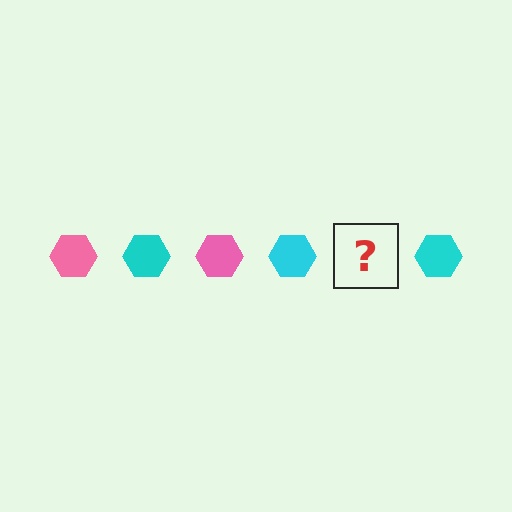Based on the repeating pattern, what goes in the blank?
The blank should be a pink hexagon.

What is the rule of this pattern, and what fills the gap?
The rule is that the pattern cycles through pink, cyan hexagons. The gap should be filled with a pink hexagon.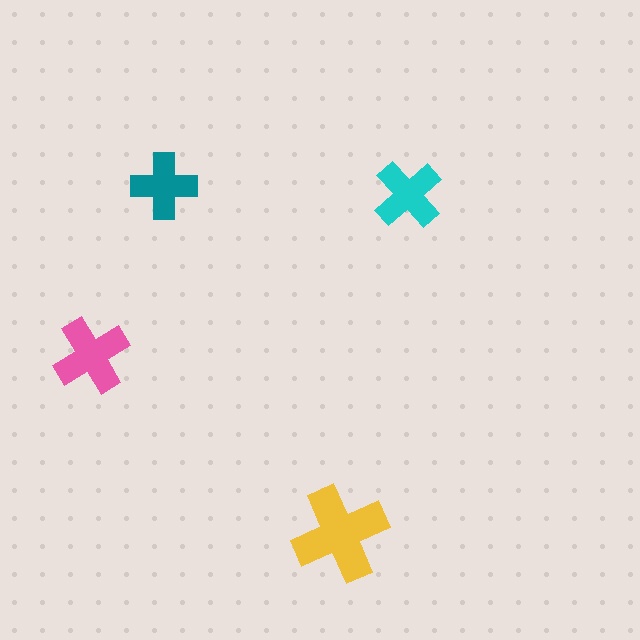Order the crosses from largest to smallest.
the yellow one, the pink one, the cyan one, the teal one.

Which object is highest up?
The teal cross is topmost.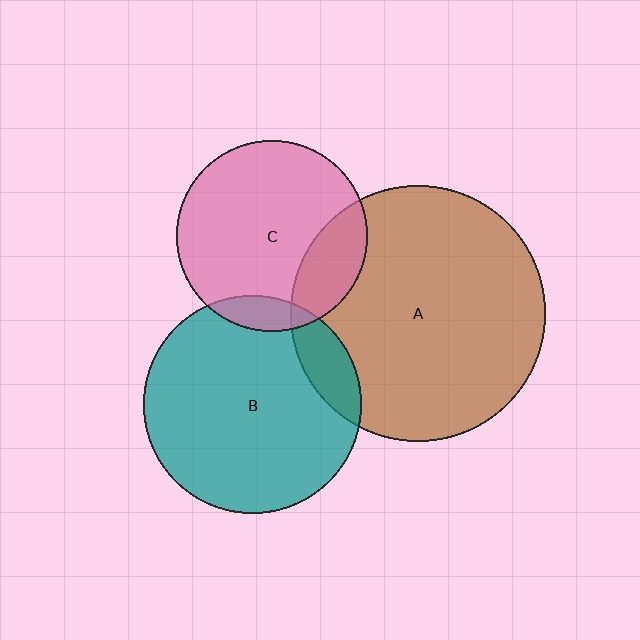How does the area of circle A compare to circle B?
Approximately 1.4 times.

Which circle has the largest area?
Circle A (brown).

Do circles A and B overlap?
Yes.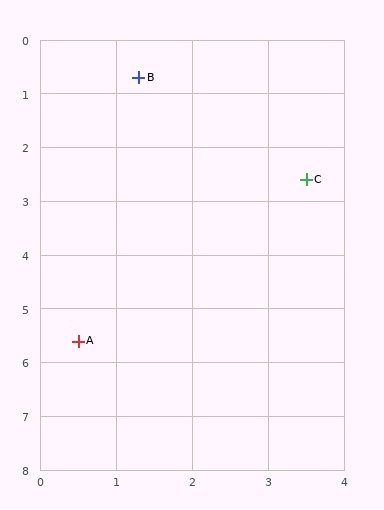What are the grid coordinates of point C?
Point C is at approximately (3.5, 2.6).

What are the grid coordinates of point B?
Point B is at approximately (1.3, 0.7).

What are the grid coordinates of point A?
Point A is at approximately (0.5, 5.6).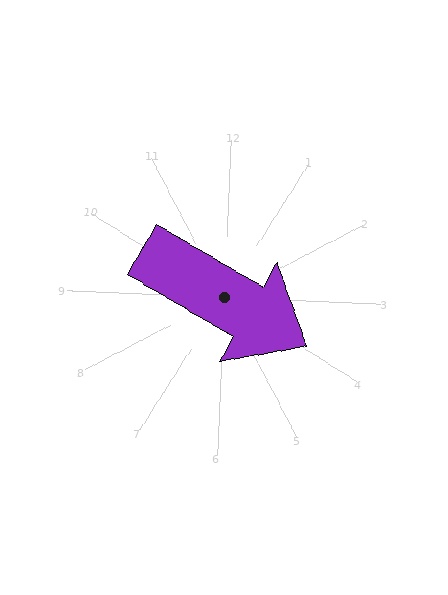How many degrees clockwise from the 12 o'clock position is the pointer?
Approximately 118 degrees.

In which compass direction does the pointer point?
Southeast.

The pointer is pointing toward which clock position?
Roughly 4 o'clock.